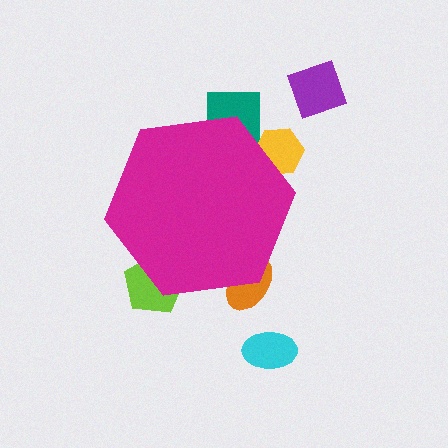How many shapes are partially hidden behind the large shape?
4 shapes are partially hidden.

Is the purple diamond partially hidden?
No, the purple diamond is fully visible.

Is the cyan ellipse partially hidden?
No, the cyan ellipse is fully visible.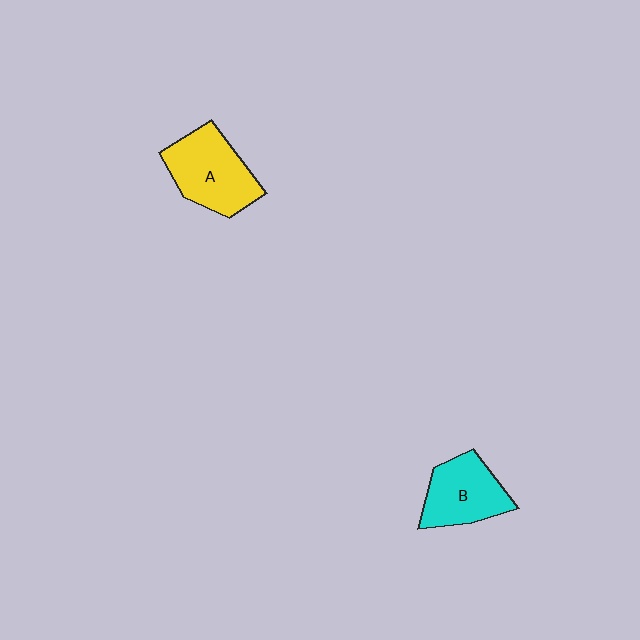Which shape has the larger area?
Shape A (yellow).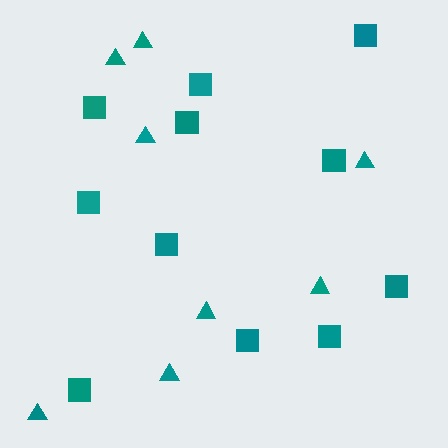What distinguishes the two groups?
There are 2 groups: one group of squares (11) and one group of triangles (8).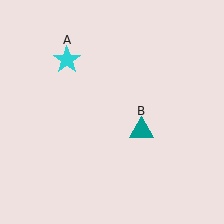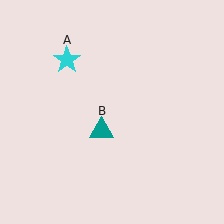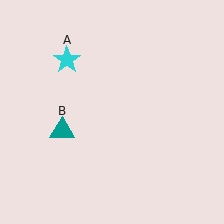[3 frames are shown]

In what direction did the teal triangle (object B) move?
The teal triangle (object B) moved left.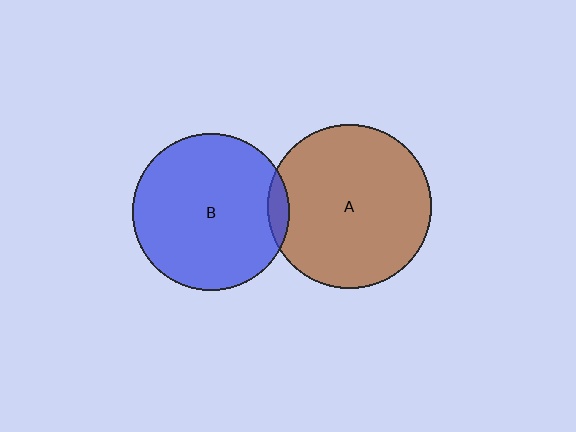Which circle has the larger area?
Circle A (brown).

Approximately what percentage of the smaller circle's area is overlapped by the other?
Approximately 5%.